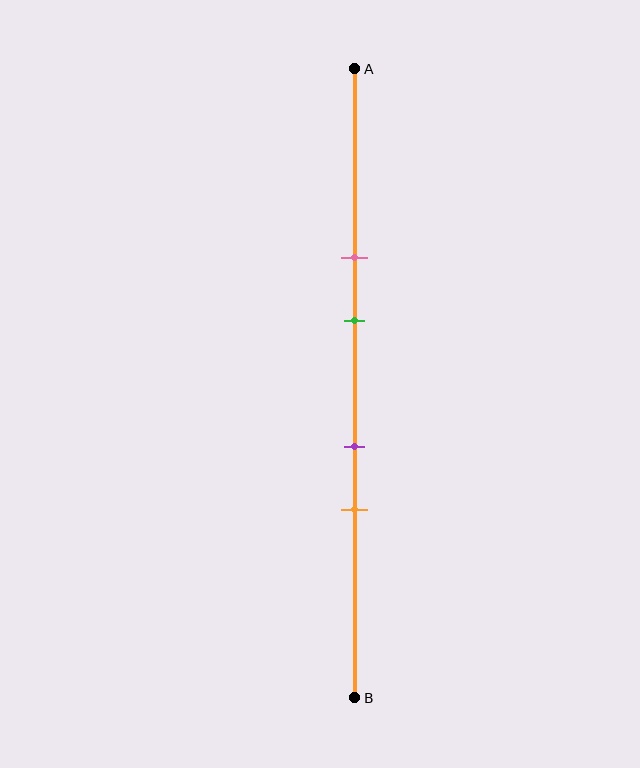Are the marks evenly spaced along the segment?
No, the marks are not evenly spaced.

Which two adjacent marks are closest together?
The purple and orange marks are the closest adjacent pair.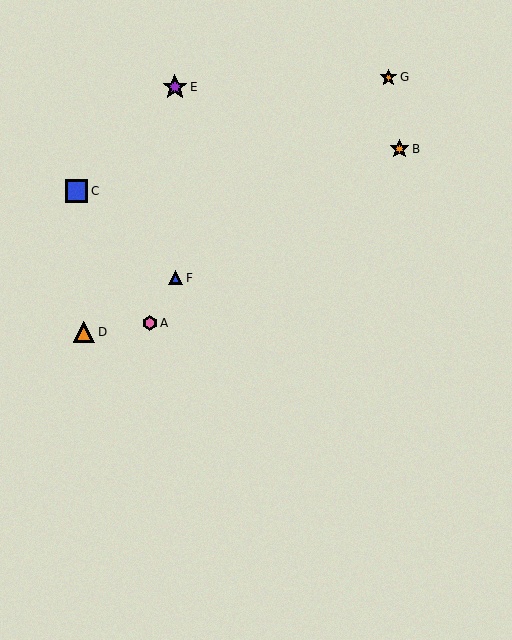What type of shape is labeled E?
Shape E is a purple star.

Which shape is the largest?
The purple star (labeled E) is the largest.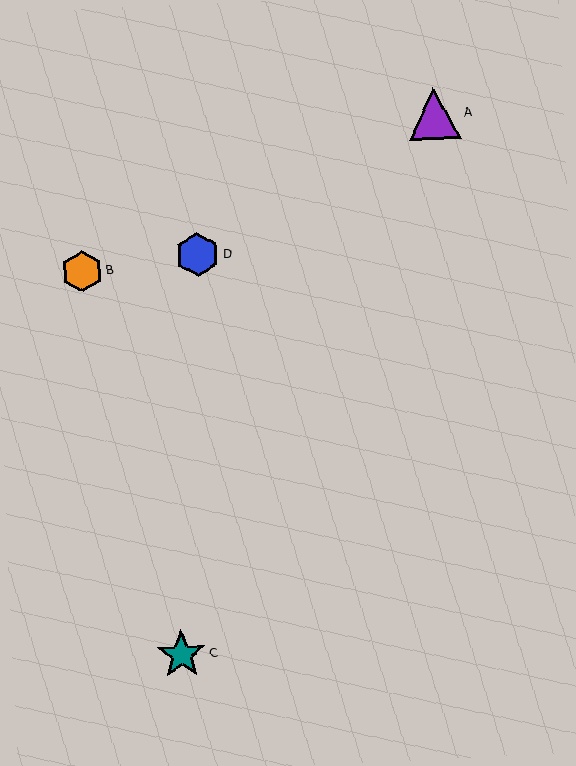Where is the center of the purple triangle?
The center of the purple triangle is at (434, 114).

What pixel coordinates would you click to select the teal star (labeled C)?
Click at (182, 655) to select the teal star C.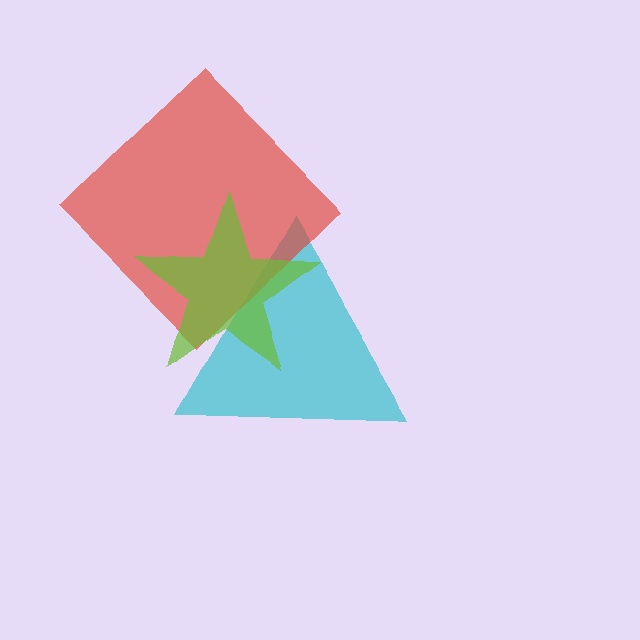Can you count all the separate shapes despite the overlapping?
Yes, there are 3 separate shapes.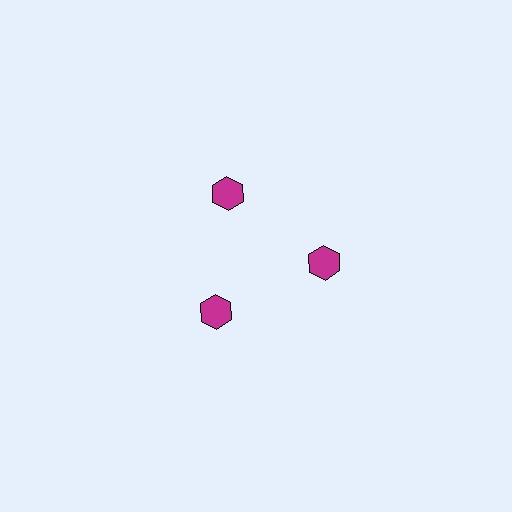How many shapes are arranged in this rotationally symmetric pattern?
There are 3 shapes, arranged in 3 groups of 1.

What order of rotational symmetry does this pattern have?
This pattern has 3-fold rotational symmetry.